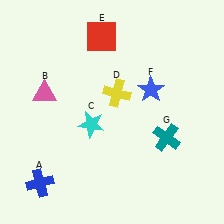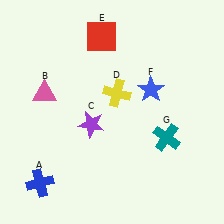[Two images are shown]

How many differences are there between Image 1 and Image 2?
There is 1 difference between the two images.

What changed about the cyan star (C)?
In Image 1, C is cyan. In Image 2, it changed to purple.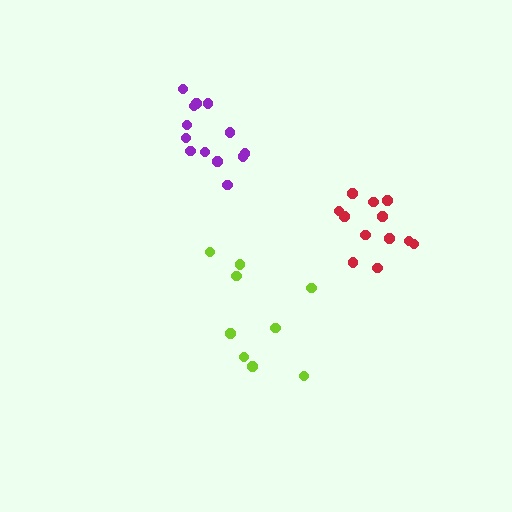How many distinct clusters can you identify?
There are 3 distinct clusters.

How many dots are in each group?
Group 1: 13 dots, Group 2: 9 dots, Group 3: 12 dots (34 total).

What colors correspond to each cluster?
The clusters are colored: purple, lime, red.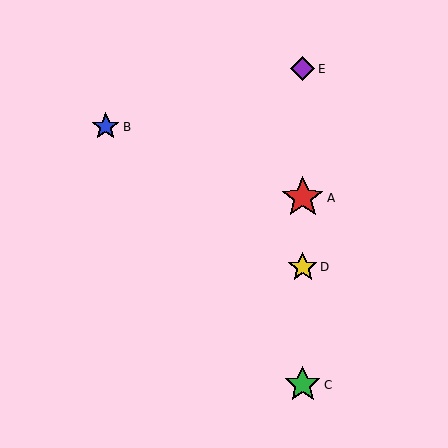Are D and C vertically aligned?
Yes, both are at x≈303.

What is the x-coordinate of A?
Object A is at x≈303.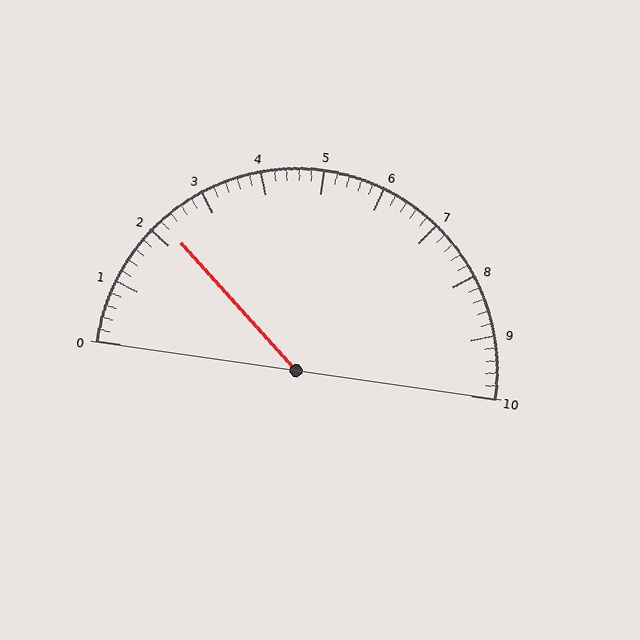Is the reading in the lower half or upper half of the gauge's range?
The reading is in the lower half of the range (0 to 10).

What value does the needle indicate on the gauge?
The needle indicates approximately 2.2.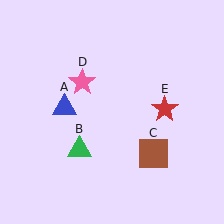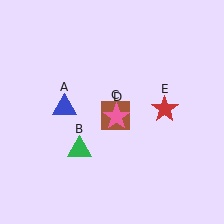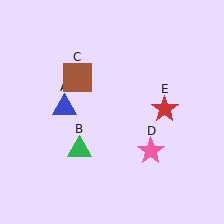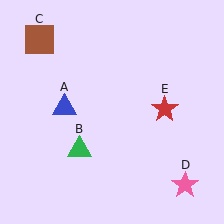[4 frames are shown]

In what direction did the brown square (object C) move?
The brown square (object C) moved up and to the left.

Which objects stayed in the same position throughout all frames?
Blue triangle (object A) and green triangle (object B) and red star (object E) remained stationary.